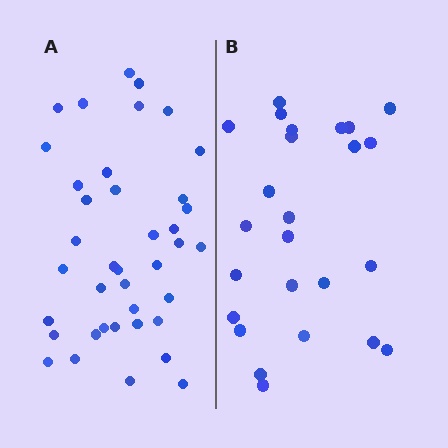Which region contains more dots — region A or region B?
Region A (the left region) has more dots.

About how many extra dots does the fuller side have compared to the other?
Region A has approximately 15 more dots than region B.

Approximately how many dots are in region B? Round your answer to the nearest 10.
About 20 dots. (The exact count is 25, which rounds to 20.)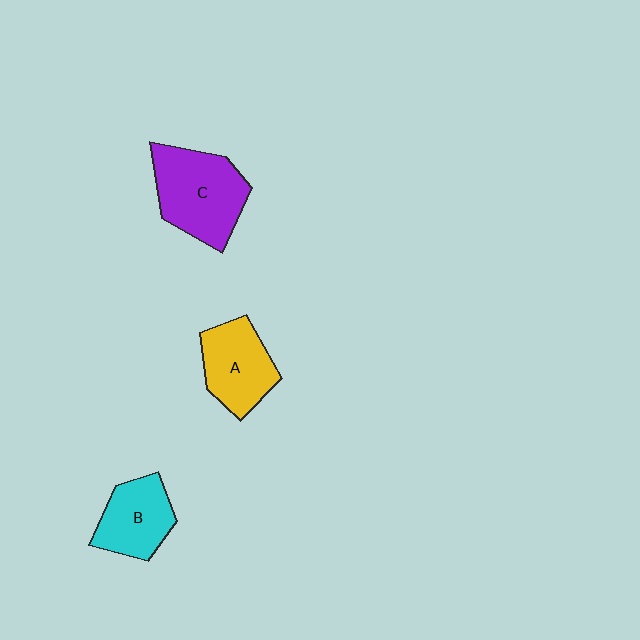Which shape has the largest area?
Shape C (purple).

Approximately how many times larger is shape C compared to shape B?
Approximately 1.4 times.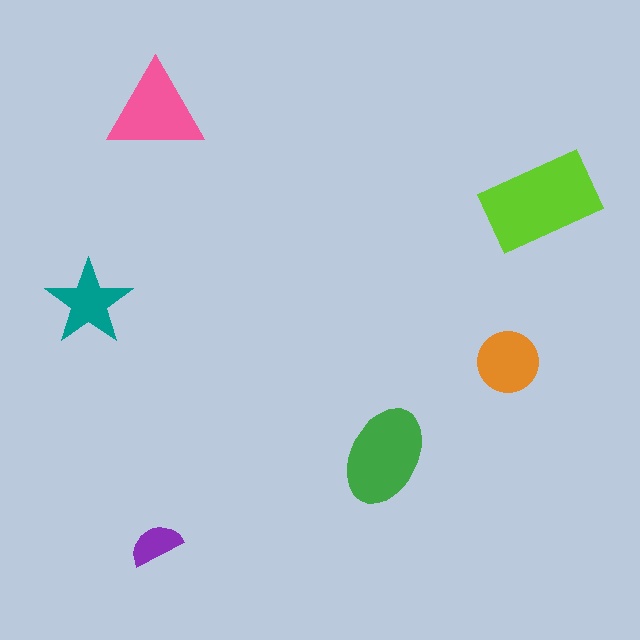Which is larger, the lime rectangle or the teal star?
The lime rectangle.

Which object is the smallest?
The purple semicircle.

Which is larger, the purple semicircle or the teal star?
The teal star.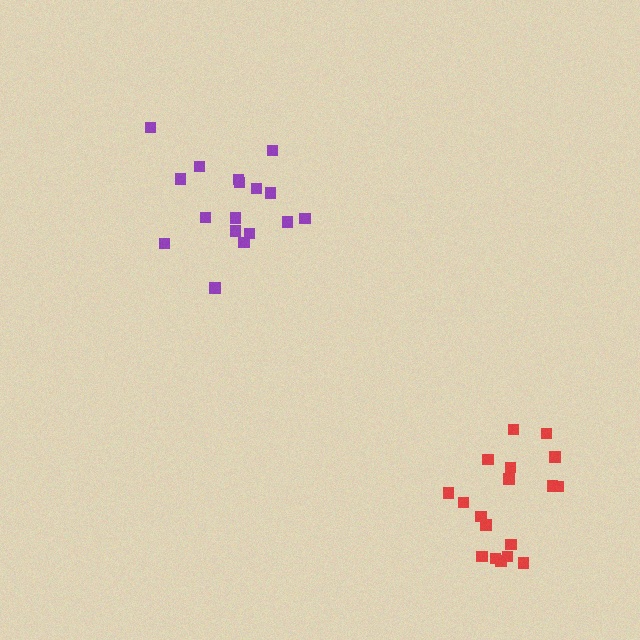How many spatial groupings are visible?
There are 2 spatial groupings.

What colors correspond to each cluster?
The clusters are colored: purple, red.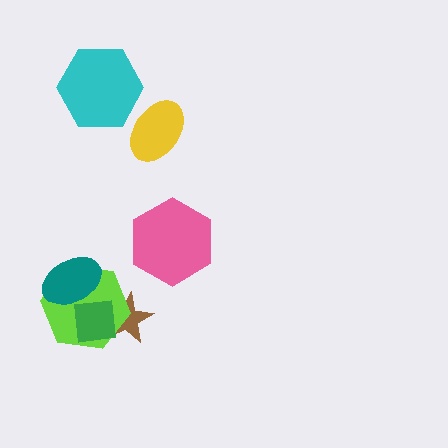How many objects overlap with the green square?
3 objects overlap with the green square.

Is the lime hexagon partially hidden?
Yes, it is partially covered by another shape.